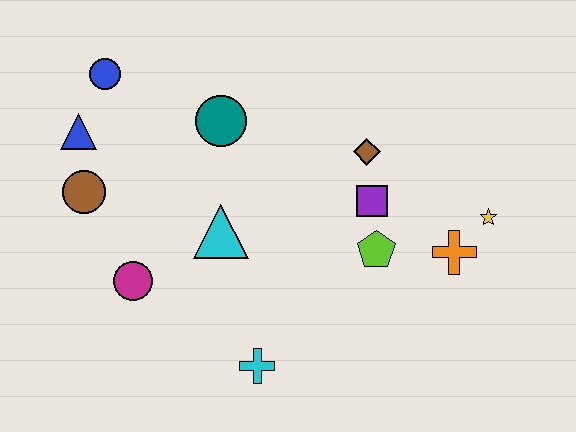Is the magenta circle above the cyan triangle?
No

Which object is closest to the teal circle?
The cyan triangle is closest to the teal circle.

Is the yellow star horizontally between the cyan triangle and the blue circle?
No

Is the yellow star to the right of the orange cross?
Yes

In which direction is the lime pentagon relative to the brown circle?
The lime pentagon is to the right of the brown circle.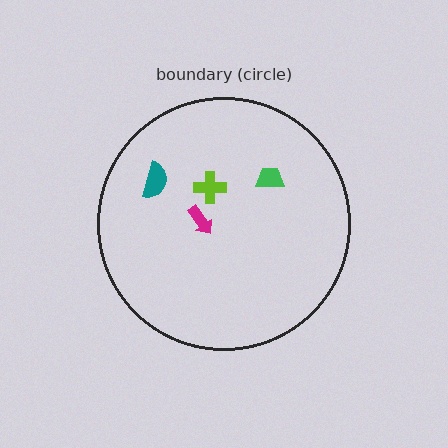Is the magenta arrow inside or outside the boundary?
Inside.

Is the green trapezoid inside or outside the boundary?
Inside.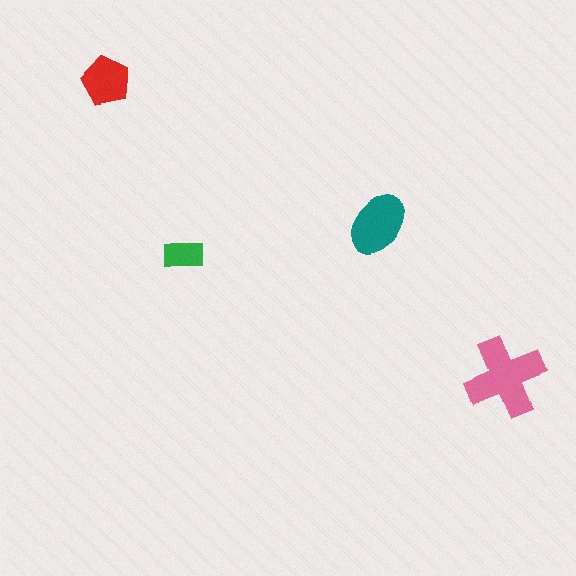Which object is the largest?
The pink cross.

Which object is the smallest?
The green rectangle.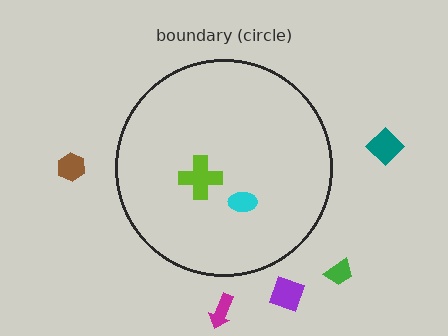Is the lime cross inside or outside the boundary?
Inside.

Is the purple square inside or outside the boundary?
Outside.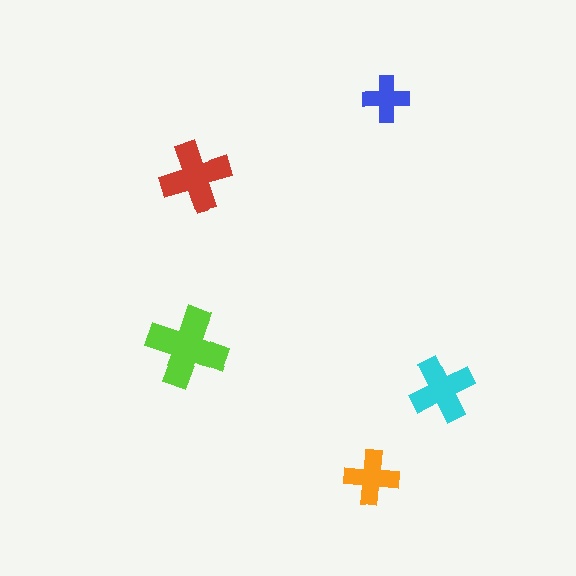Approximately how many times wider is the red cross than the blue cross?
About 1.5 times wider.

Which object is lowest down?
The orange cross is bottommost.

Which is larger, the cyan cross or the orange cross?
The cyan one.